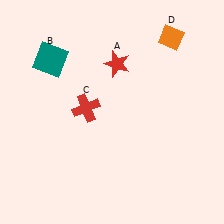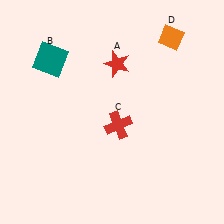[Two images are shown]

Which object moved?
The red cross (C) moved right.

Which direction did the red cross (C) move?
The red cross (C) moved right.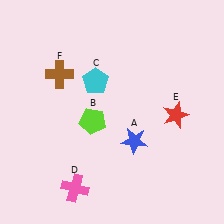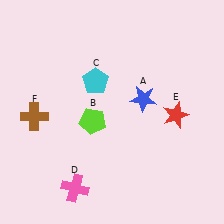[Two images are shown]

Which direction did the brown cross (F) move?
The brown cross (F) moved down.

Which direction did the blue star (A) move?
The blue star (A) moved up.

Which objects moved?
The objects that moved are: the blue star (A), the brown cross (F).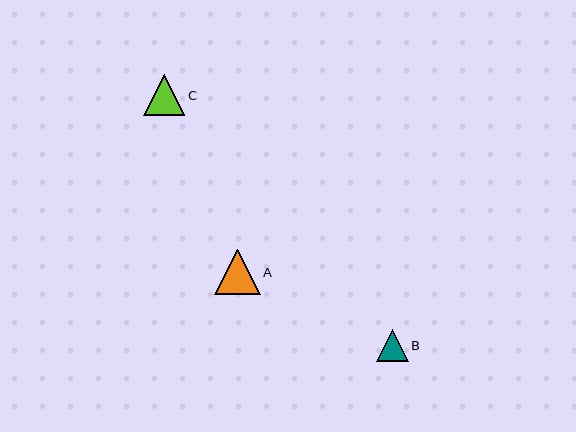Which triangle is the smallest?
Triangle B is the smallest with a size of approximately 31 pixels.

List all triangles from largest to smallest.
From largest to smallest: A, C, B.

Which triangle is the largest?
Triangle A is the largest with a size of approximately 45 pixels.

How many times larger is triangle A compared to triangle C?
Triangle A is approximately 1.1 times the size of triangle C.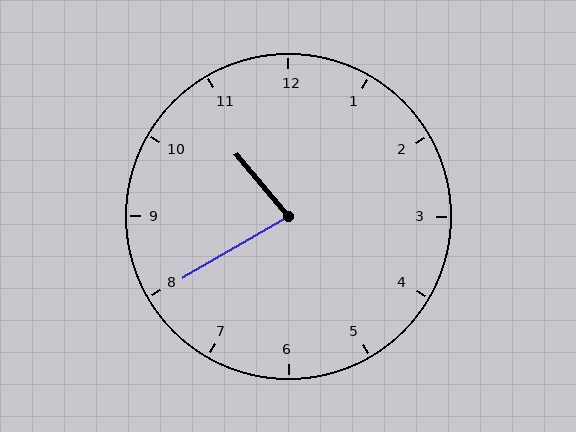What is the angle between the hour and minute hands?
Approximately 80 degrees.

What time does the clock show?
10:40.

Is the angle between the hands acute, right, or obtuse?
It is acute.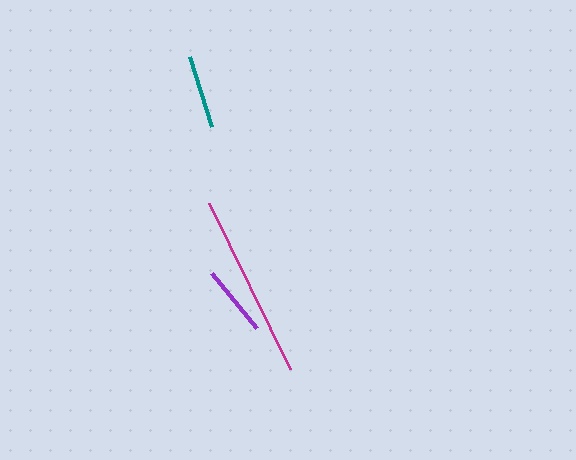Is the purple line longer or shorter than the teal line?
The teal line is longer than the purple line.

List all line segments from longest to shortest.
From longest to shortest: magenta, teal, purple.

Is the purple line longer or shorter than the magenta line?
The magenta line is longer than the purple line.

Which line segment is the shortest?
The purple line is the shortest at approximately 71 pixels.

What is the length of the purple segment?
The purple segment is approximately 71 pixels long.